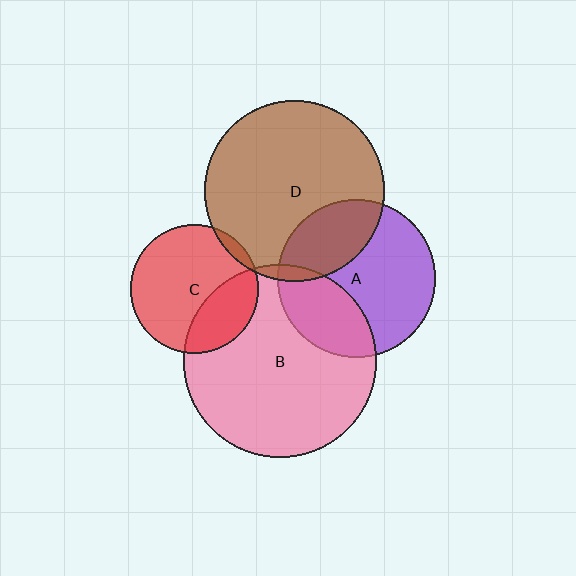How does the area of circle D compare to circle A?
Approximately 1.3 times.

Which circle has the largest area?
Circle B (pink).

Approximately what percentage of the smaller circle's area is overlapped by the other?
Approximately 5%.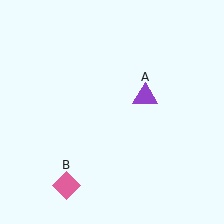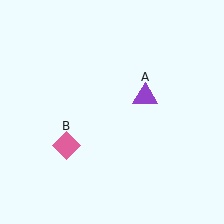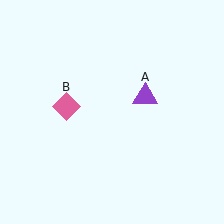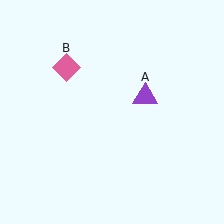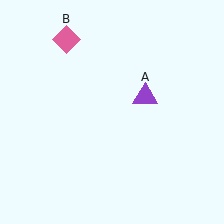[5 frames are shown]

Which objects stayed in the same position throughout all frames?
Purple triangle (object A) remained stationary.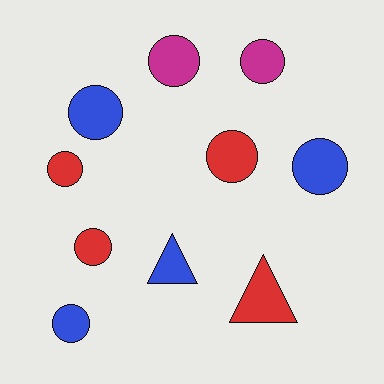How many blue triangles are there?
There is 1 blue triangle.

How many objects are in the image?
There are 10 objects.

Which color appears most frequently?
Red, with 4 objects.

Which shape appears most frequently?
Circle, with 8 objects.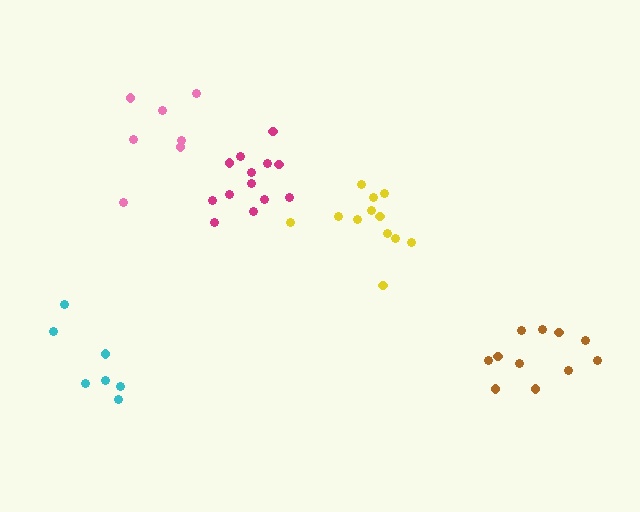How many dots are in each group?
Group 1: 13 dots, Group 2: 7 dots, Group 3: 7 dots, Group 4: 11 dots, Group 5: 12 dots (50 total).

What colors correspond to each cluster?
The clusters are colored: magenta, pink, cyan, brown, yellow.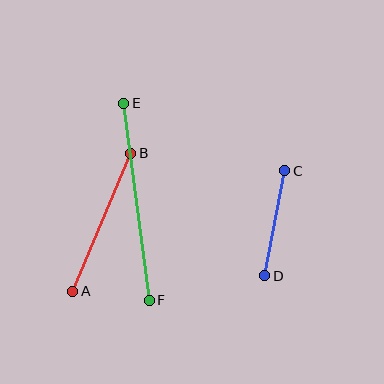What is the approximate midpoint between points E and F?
The midpoint is at approximately (137, 202) pixels.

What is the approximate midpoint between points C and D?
The midpoint is at approximately (275, 223) pixels.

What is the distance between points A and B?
The distance is approximately 150 pixels.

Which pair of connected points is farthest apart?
Points E and F are farthest apart.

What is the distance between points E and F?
The distance is approximately 199 pixels.